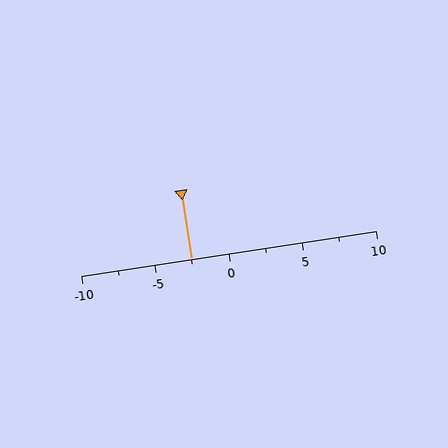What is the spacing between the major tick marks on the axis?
The major ticks are spaced 5 apart.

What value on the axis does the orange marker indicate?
The marker indicates approximately -2.5.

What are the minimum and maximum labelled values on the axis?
The axis runs from -10 to 10.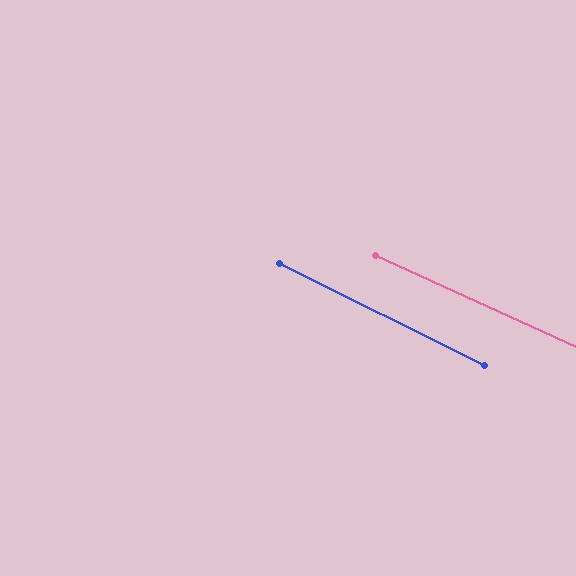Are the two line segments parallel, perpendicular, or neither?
Parallel — their directions differ by only 1.9°.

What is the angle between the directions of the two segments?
Approximately 2 degrees.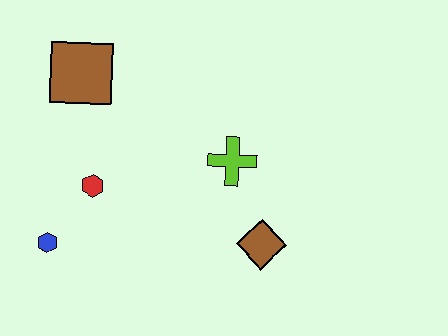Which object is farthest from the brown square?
The brown diamond is farthest from the brown square.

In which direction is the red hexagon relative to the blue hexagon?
The red hexagon is above the blue hexagon.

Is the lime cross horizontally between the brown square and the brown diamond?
Yes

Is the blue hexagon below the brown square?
Yes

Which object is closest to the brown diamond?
The lime cross is closest to the brown diamond.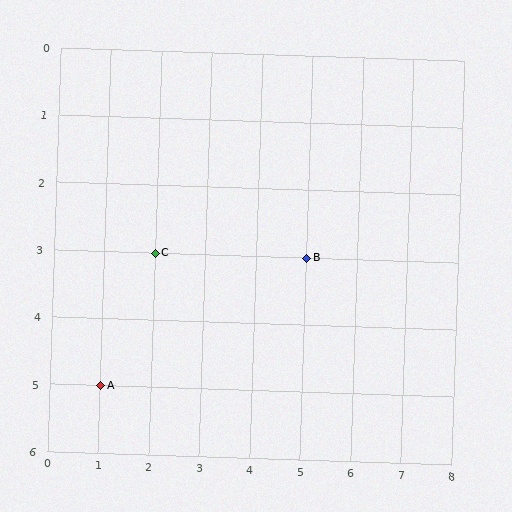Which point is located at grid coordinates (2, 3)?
Point C is at (2, 3).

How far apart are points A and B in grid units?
Points A and B are 4 columns and 2 rows apart (about 4.5 grid units diagonally).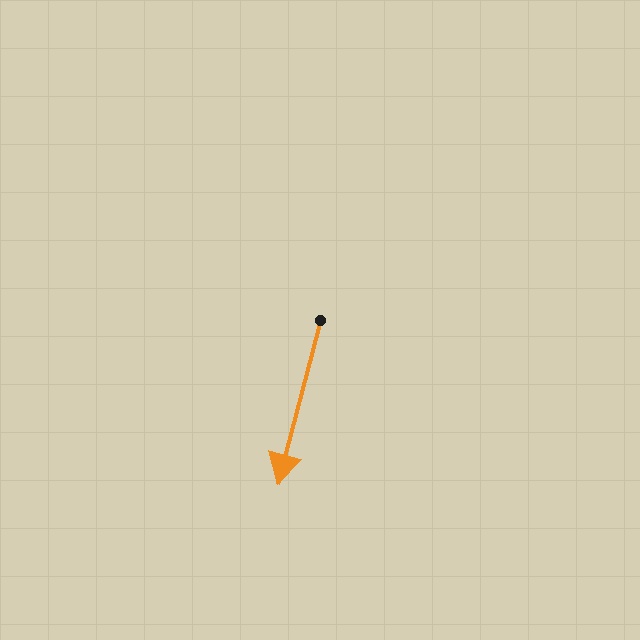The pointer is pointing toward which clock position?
Roughly 6 o'clock.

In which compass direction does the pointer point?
South.